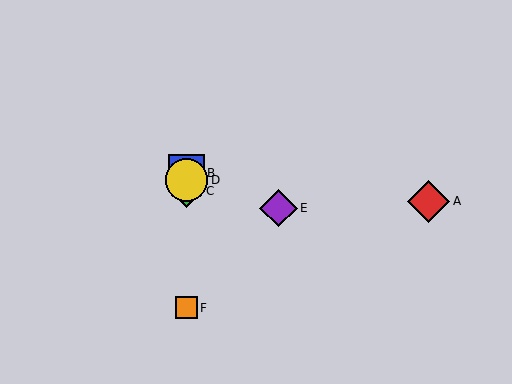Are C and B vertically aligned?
Yes, both are at x≈187.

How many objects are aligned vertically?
4 objects (B, C, D, F) are aligned vertically.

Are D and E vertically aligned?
No, D is at x≈187 and E is at x≈279.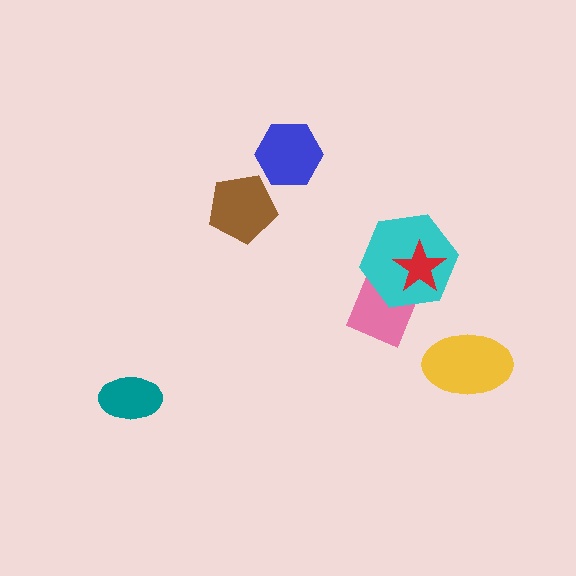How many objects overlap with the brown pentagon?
0 objects overlap with the brown pentagon.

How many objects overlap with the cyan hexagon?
2 objects overlap with the cyan hexagon.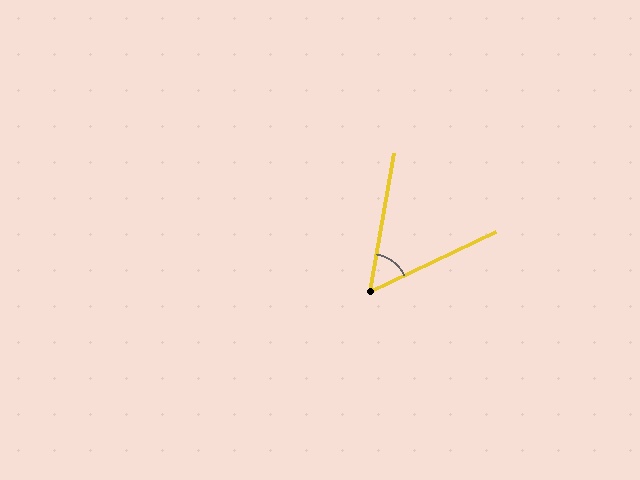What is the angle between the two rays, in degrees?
Approximately 55 degrees.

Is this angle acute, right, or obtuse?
It is acute.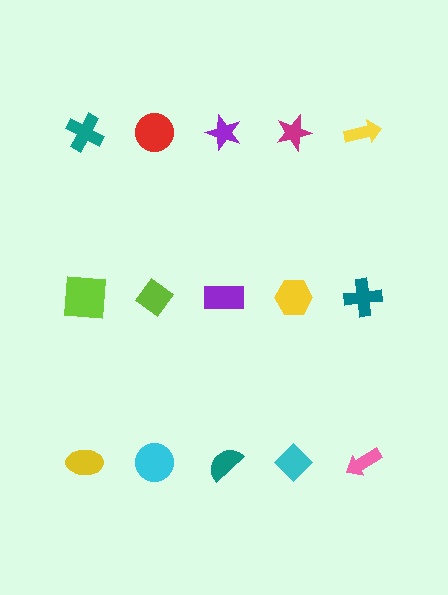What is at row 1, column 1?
A teal cross.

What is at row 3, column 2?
A cyan circle.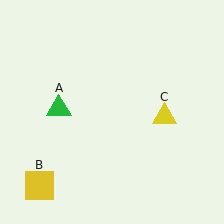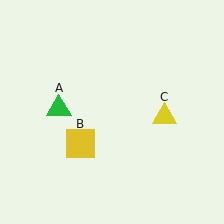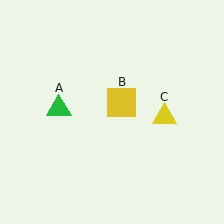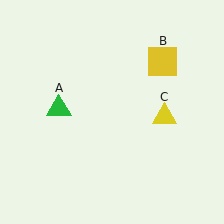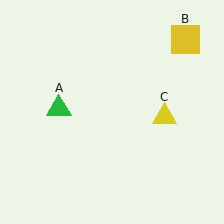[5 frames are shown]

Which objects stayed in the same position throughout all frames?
Green triangle (object A) and yellow triangle (object C) remained stationary.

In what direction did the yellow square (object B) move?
The yellow square (object B) moved up and to the right.